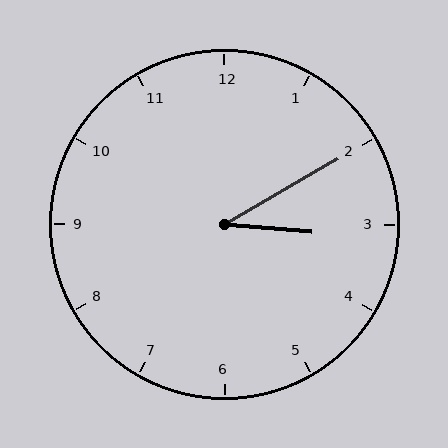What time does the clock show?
3:10.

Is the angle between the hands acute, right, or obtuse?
It is acute.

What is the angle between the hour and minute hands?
Approximately 35 degrees.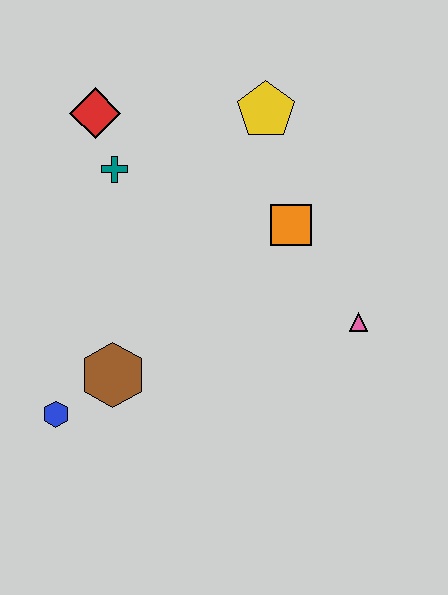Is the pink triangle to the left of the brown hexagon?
No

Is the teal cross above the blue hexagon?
Yes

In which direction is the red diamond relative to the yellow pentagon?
The red diamond is to the left of the yellow pentagon.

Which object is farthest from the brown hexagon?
The yellow pentagon is farthest from the brown hexagon.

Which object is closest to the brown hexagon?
The blue hexagon is closest to the brown hexagon.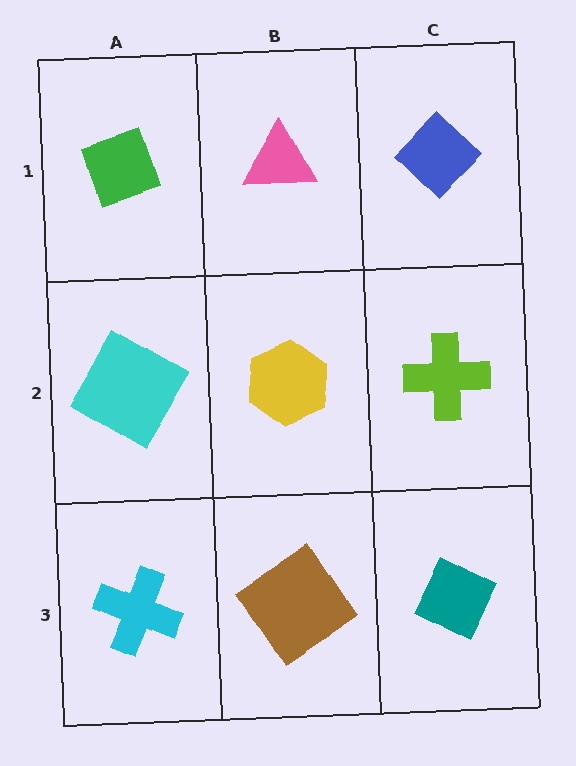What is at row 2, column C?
A lime cross.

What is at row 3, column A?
A cyan cross.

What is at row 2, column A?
A cyan diamond.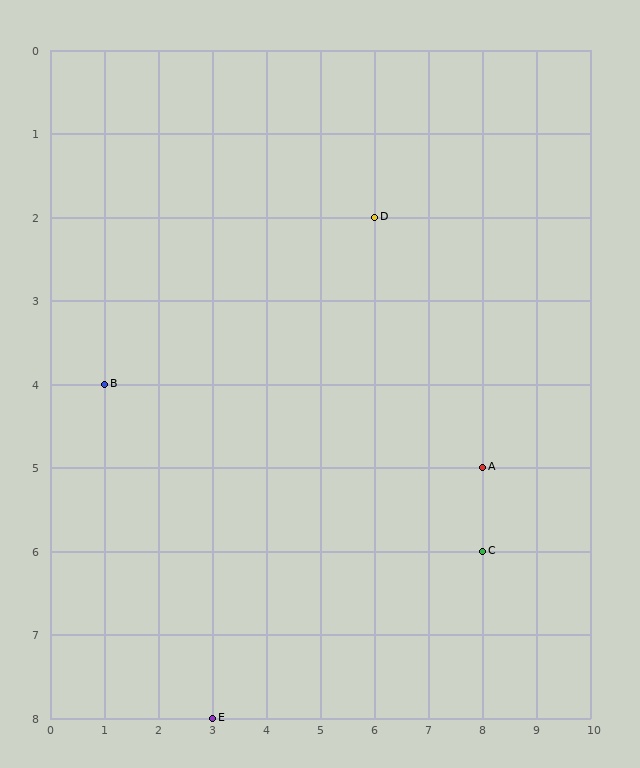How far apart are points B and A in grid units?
Points B and A are 7 columns and 1 row apart (about 7.1 grid units diagonally).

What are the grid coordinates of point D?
Point D is at grid coordinates (6, 2).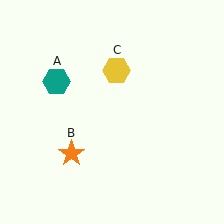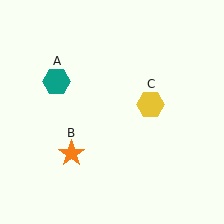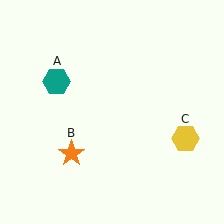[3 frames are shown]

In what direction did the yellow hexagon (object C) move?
The yellow hexagon (object C) moved down and to the right.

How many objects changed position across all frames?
1 object changed position: yellow hexagon (object C).